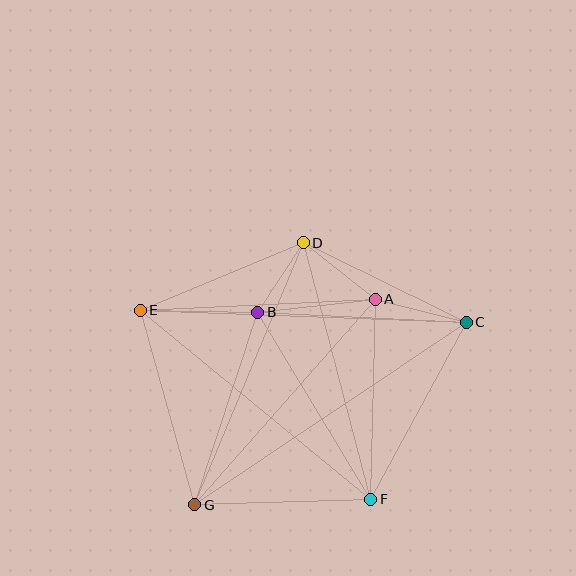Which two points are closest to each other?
Points B and D are closest to each other.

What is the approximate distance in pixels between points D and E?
The distance between D and E is approximately 177 pixels.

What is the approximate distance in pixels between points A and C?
The distance between A and C is approximately 94 pixels.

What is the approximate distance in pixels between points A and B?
The distance between A and B is approximately 118 pixels.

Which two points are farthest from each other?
Points C and G are farthest from each other.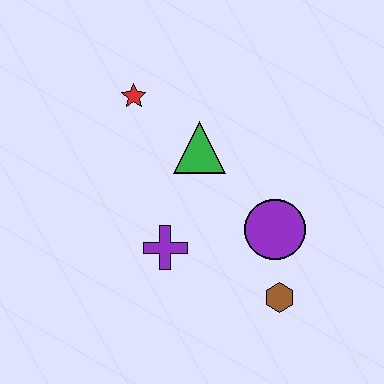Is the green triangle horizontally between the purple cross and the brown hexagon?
Yes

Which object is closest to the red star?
The green triangle is closest to the red star.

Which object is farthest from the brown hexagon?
The red star is farthest from the brown hexagon.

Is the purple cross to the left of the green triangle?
Yes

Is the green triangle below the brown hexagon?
No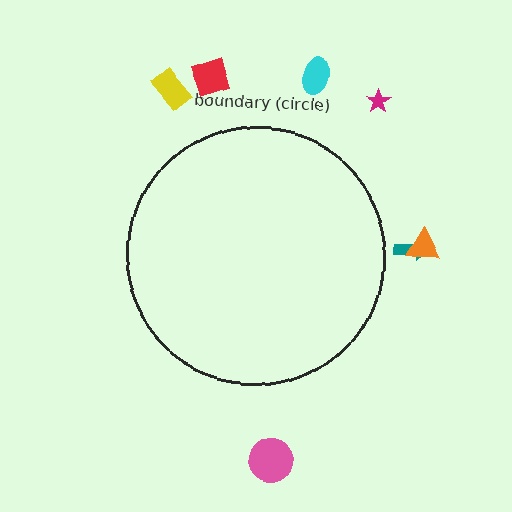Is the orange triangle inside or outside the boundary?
Outside.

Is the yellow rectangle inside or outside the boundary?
Outside.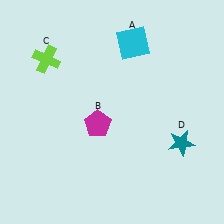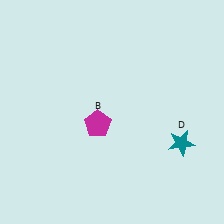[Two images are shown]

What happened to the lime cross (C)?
The lime cross (C) was removed in Image 2. It was in the top-left area of Image 1.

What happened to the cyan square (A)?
The cyan square (A) was removed in Image 2. It was in the top-right area of Image 1.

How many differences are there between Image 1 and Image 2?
There are 2 differences between the two images.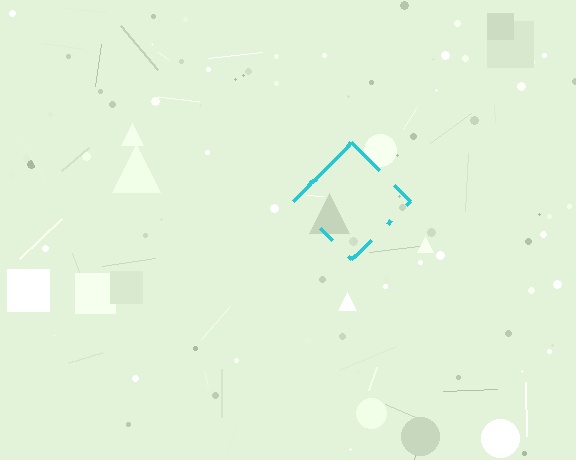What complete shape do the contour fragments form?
The contour fragments form a diamond.